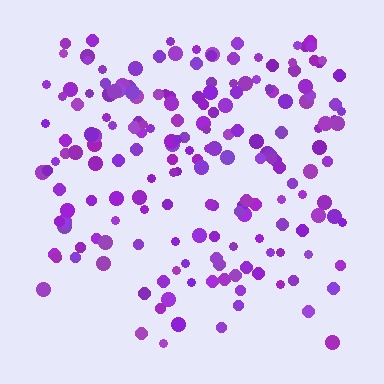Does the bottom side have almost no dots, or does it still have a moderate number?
Still a moderate number, just noticeably fewer than the top.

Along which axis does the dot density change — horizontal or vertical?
Vertical.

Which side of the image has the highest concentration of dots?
The top.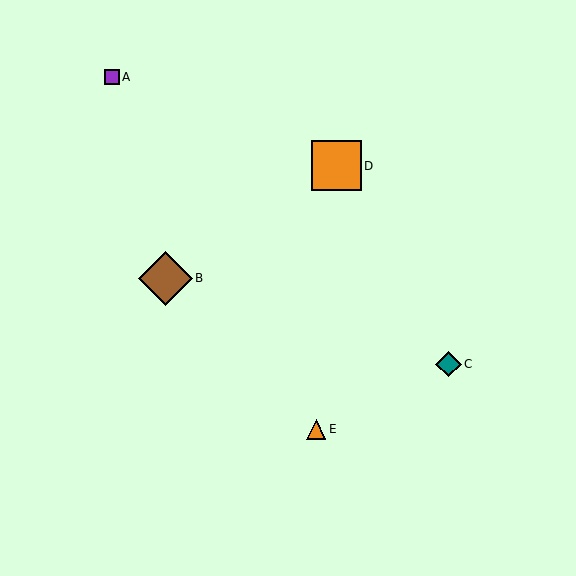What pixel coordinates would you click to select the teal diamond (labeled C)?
Click at (449, 364) to select the teal diamond C.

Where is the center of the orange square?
The center of the orange square is at (336, 166).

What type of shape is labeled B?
Shape B is a brown diamond.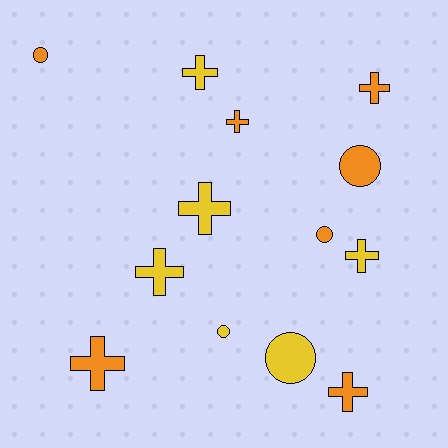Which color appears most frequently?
Orange, with 7 objects.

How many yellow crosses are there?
There are 4 yellow crosses.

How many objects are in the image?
There are 13 objects.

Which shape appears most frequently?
Cross, with 8 objects.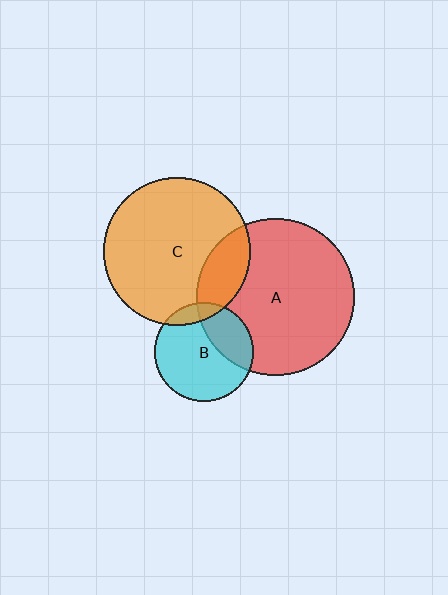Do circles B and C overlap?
Yes.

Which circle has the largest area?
Circle A (red).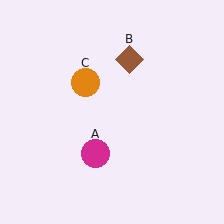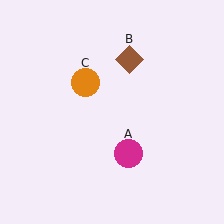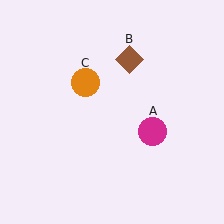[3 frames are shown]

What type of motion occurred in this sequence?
The magenta circle (object A) rotated counterclockwise around the center of the scene.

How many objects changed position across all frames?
1 object changed position: magenta circle (object A).